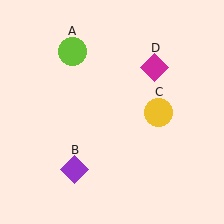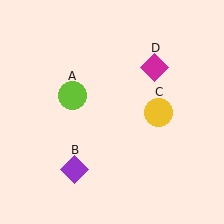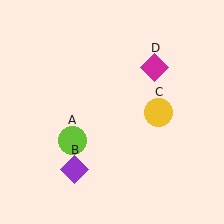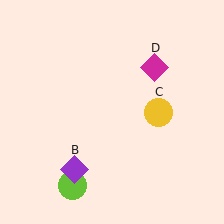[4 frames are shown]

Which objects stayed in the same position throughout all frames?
Purple diamond (object B) and yellow circle (object C) and magenta diamond (object D) remained stationary.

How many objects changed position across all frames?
1 object changed position: lime circle (object A).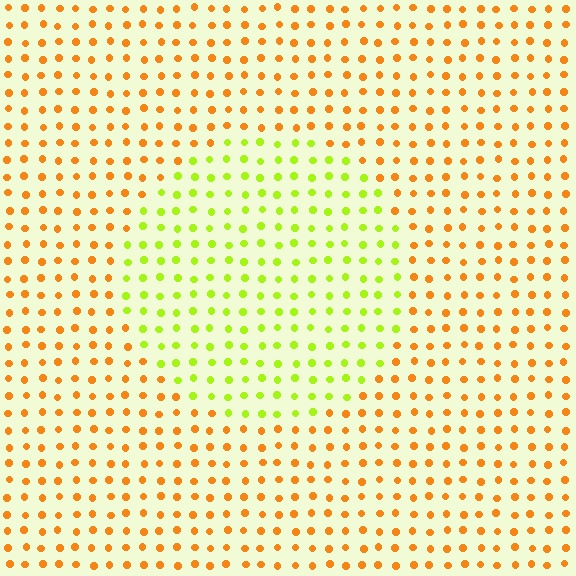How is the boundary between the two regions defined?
The boundary is defined purely by a slight shift in hue (about 52 degrees). Spacing, size, and orientation are identical on both sides.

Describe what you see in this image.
The image is filled with small orange elements in a uniform arrangement. A circle-shaped region is visible where the elements are tinted to a slightly different hue, forming a subtle color boundary.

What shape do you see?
I see a circle.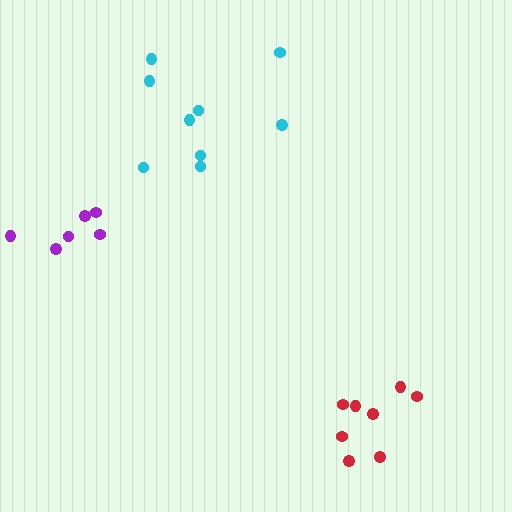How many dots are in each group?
Group 1: 8 dots, Group 2: 6 dots, Group 3: 9 dots (23 total).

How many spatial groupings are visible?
There are 3 spatial groupings.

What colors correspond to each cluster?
The clusters are colored: red, purple, cyan.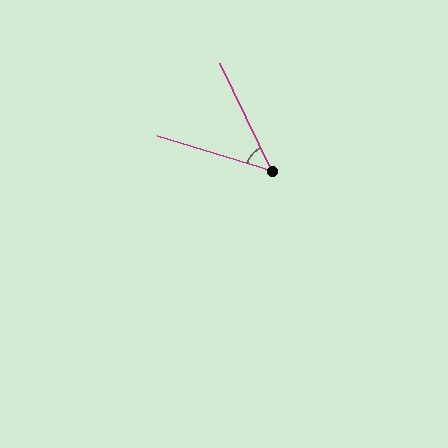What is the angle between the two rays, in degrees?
Approximately 47 degrees.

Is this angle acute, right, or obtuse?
It is acute.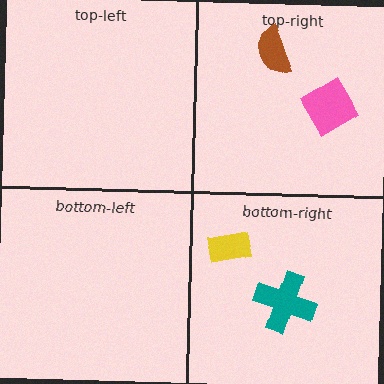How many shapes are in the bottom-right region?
2.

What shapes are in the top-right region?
The brown semicircle, the pink diamond.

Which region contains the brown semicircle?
The top-right region.